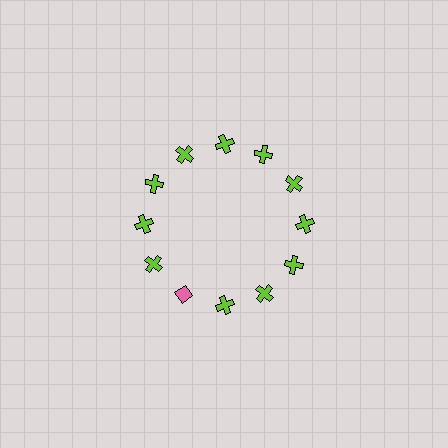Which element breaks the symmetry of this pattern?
The pink diamond at roughly the 7 o'clock position breaks the symmetry. All other shapes are lime crosses.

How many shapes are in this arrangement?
There are 12 shapes arranged in a ring pattern.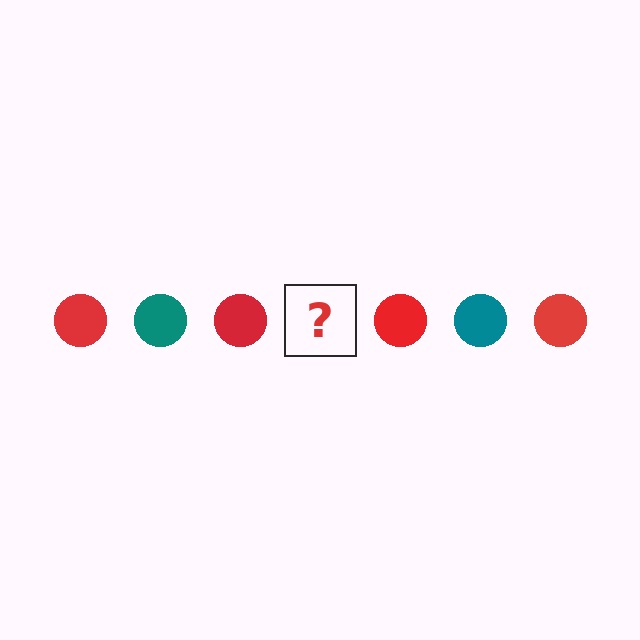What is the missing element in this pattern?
The missing element is a teal circle.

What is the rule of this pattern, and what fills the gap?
The rule is that the pattern cycles through red, teal circles. The gap should be filled with a teal circle.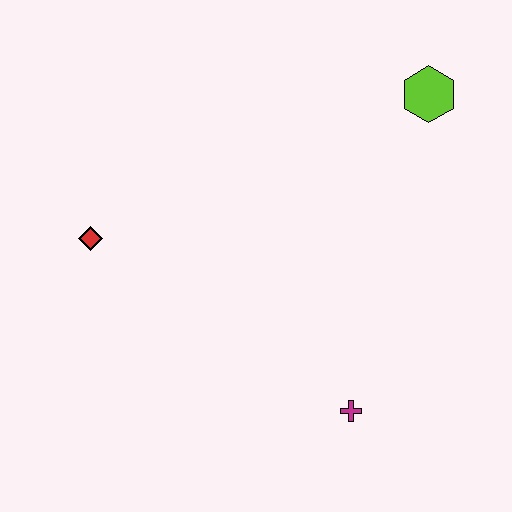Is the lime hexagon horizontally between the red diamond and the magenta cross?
No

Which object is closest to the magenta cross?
The red diamond is closest to the magenta cross.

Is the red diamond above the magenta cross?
Yes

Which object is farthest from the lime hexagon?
The red diamond is farthest from the lime hexagon.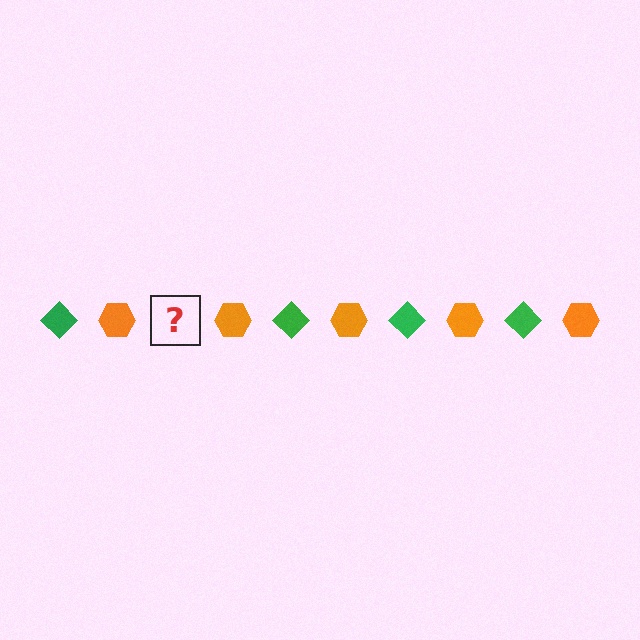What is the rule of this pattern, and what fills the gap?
The rule is that the pattern alternates between green diamond and orange hexagon. The gap should be filled with a green diamond.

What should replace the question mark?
The question mark should be replaced with a green diamond.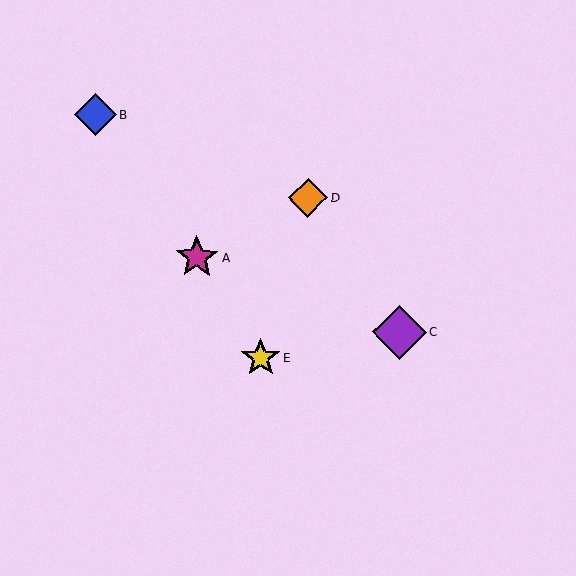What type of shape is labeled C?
Shape C is a purple diamond.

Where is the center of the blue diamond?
The center of the blue diamond is at (96, 115).